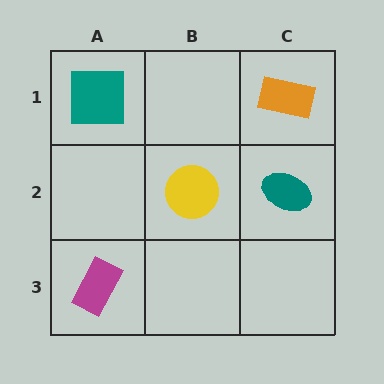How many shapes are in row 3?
1 shape.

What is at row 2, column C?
A teal ellipse.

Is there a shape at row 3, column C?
No, that cell is empty.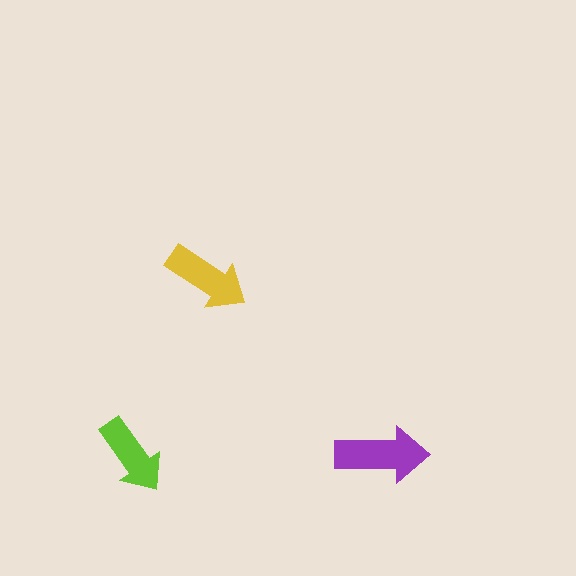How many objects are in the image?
There are 3 objects in the image.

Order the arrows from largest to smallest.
the purple one, the yellow one, the lime one.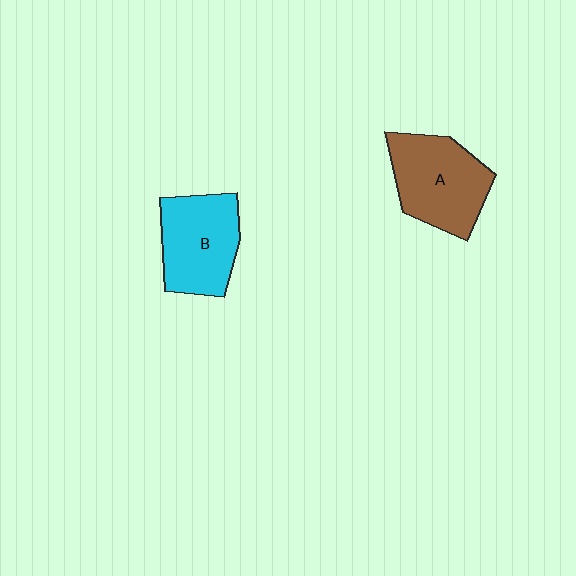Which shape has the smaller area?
Shape B (cyan).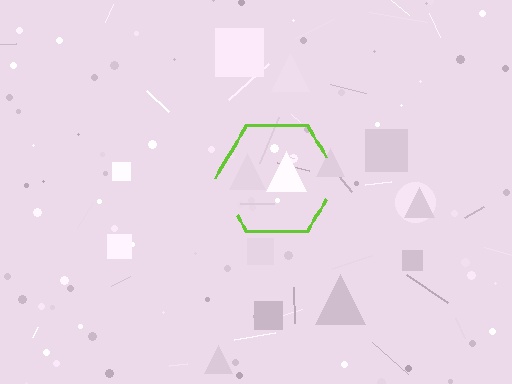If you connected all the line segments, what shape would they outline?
They would outline a hexagon.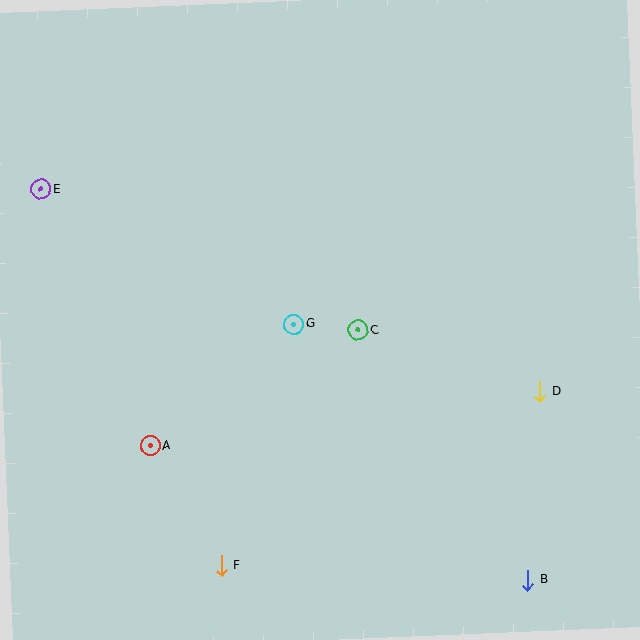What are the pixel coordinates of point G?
Point G is at (294, 324).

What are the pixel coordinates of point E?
Point E is at (41, 189).